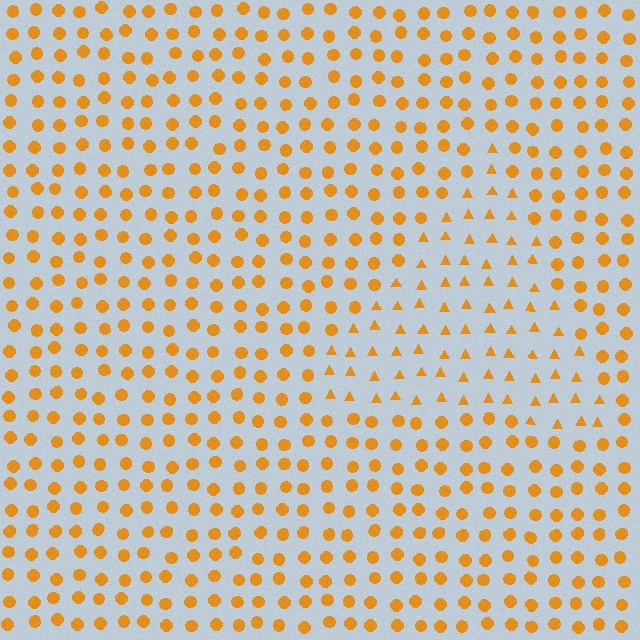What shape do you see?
I see a triangle.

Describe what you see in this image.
The image is filled with small orange elements arranged in a uniform grid. A triangle-shaped region contains triangles, while the surrounding area contains circles. The boundary is defined purely by the change in element shape.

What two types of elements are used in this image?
The image uses triangles inside the triangle region and circles outside it.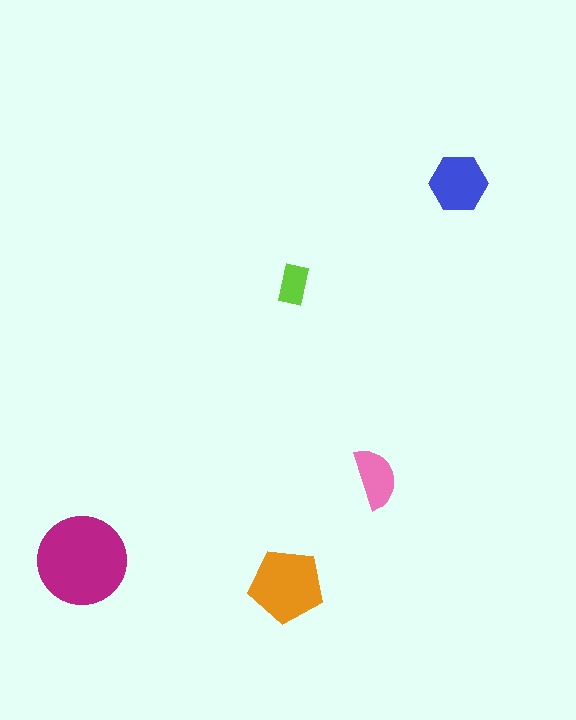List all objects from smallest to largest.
The lime rectangle, the pink semicircle, the blue hexagon, the orange pentagon, the magenta circle.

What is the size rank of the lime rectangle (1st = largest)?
5th.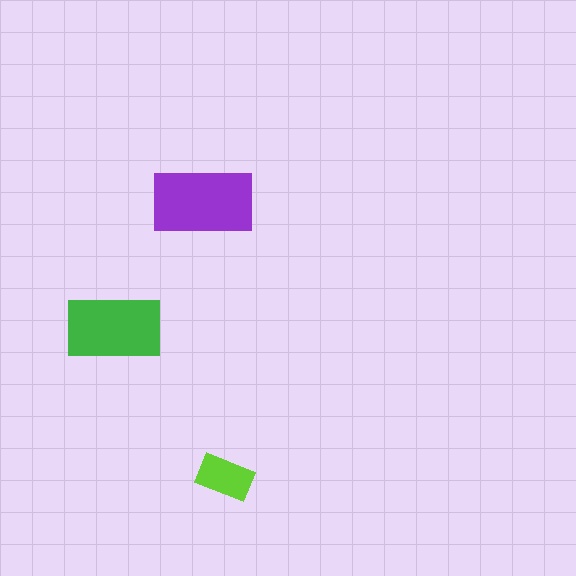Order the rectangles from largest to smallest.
the purple one, the green one, the lime one.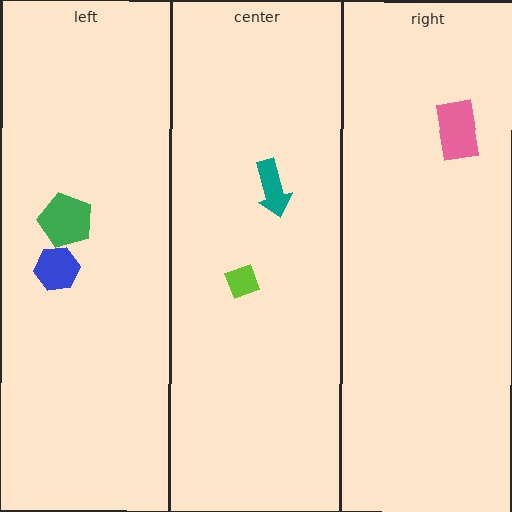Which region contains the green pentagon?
The left region.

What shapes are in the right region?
The pink rectangle.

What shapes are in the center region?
The teal arrow, the lime diamond.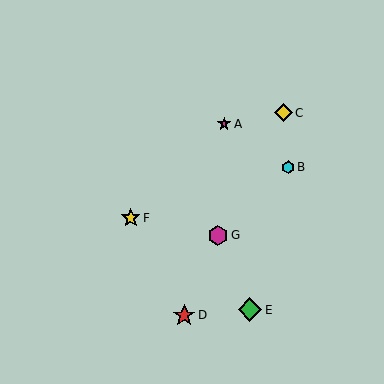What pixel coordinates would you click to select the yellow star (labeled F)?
Click at (131, 218) to select the yellow star F.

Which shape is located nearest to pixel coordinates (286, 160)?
The cyan hexagon (labeled B) at (288, 167) is nearest to that location.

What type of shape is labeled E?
Shape E is a green diamond.